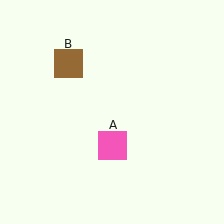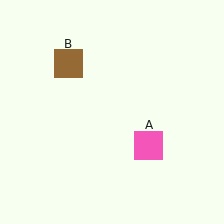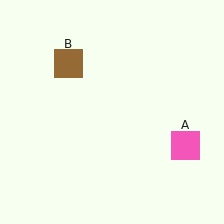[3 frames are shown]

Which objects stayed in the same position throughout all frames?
Brown square (object B) remained stationary.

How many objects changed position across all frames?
1 object changed position: pink square (object A).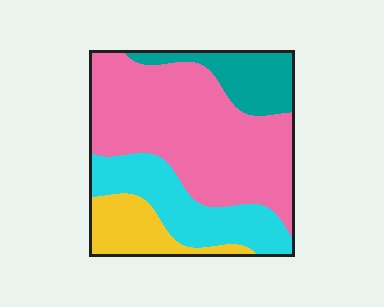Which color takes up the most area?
Pink, at roughly 50%.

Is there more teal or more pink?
Pink.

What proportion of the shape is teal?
Teal takes up less than a quarter of the shape.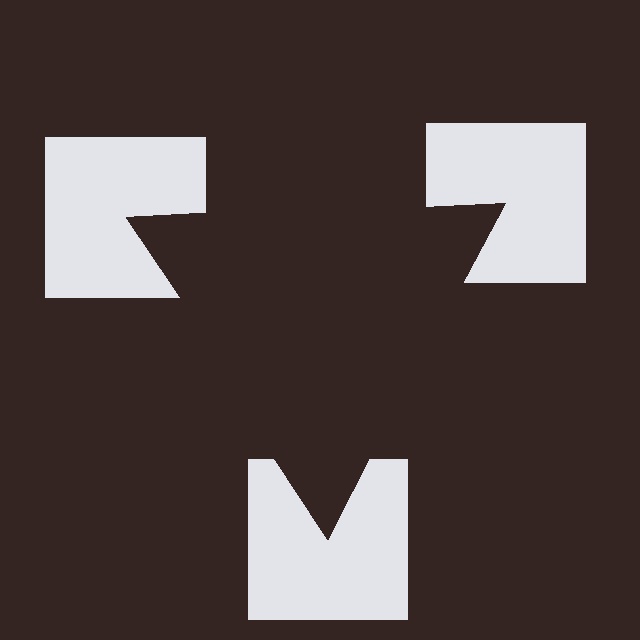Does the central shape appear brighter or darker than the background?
It typically appears slightly darker than the background, even though no actual brightness change is drawn.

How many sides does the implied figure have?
3 sides.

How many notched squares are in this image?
There are 3 — one at each vertex of the illusory triangle.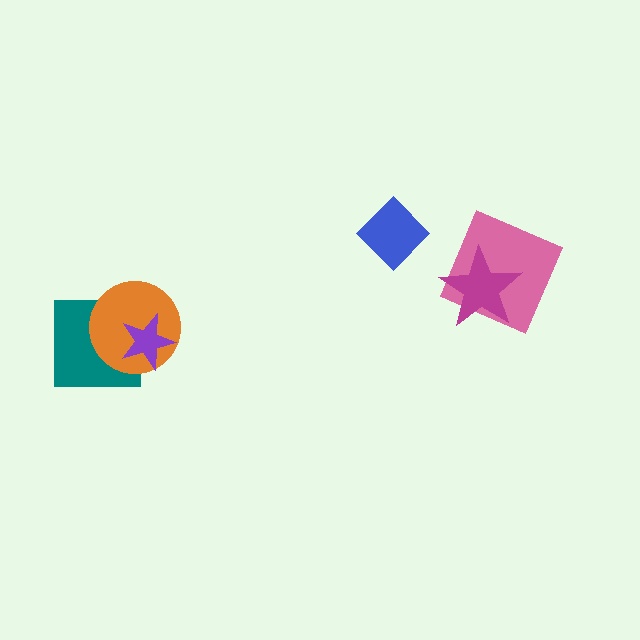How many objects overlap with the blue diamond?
0 objects overlap with the blue diamond.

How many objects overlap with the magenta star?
1 object overlaps with the magenta star.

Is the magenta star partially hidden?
No, no other shape covers it.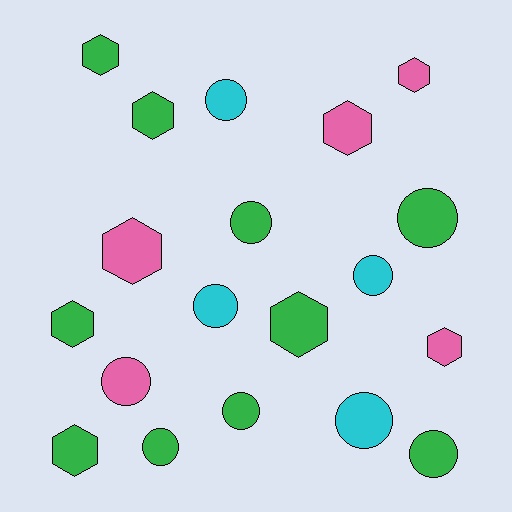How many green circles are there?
There are 5 green circles.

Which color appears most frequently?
Green, with 10 objects.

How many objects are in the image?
There are 19 objects.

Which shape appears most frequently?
Circle, with 10 objects.